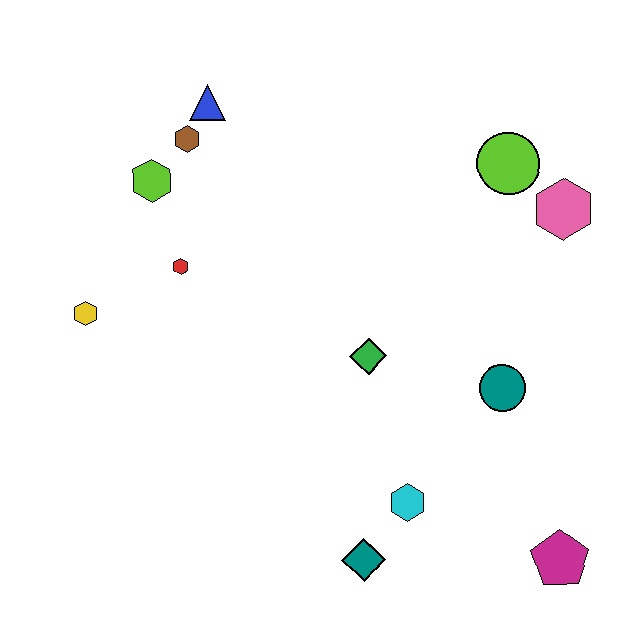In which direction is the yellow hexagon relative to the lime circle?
The yellow hexagon is to the left of the lime circle.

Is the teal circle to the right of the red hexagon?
Yes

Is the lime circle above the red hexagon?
Yes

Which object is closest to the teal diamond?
The cyan hexagon is closest to the teal diamond.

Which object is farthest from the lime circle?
The yellow hexagon is farthest from the lime circle.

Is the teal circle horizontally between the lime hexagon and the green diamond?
No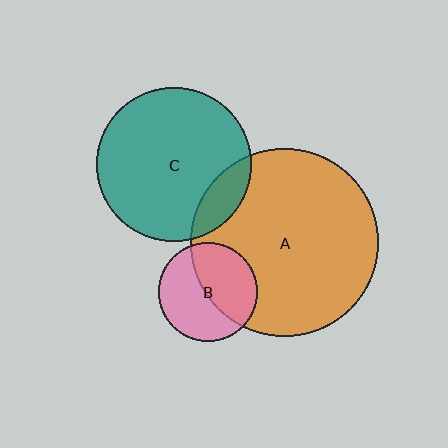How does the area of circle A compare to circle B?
Approximately 3.6 times.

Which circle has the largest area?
Circle A (orange).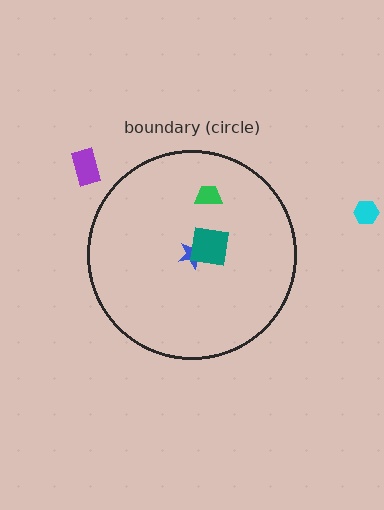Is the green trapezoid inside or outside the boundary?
Inside.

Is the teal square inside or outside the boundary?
Inside.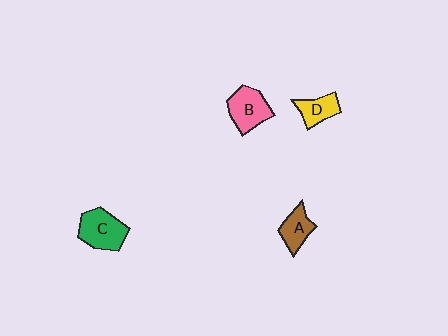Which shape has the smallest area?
Shape D (yellow).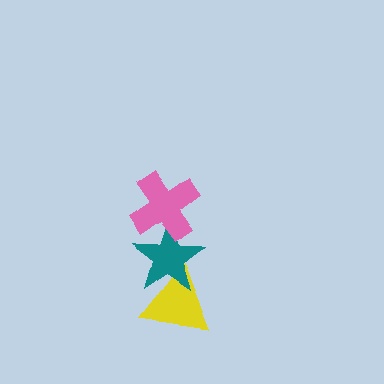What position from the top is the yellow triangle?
The yellow triangle is 3rd from the top.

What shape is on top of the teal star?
The pink cross is on top of the teal star.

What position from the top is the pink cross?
The pink cross is 1st from the top.